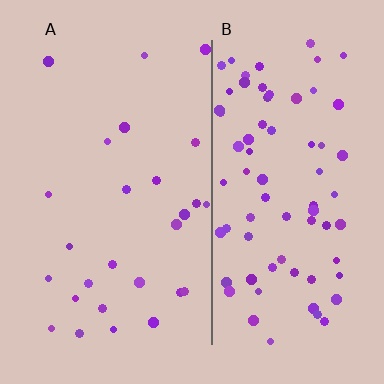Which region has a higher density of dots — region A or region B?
B (the right).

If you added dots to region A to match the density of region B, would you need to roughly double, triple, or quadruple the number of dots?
Approximately triple.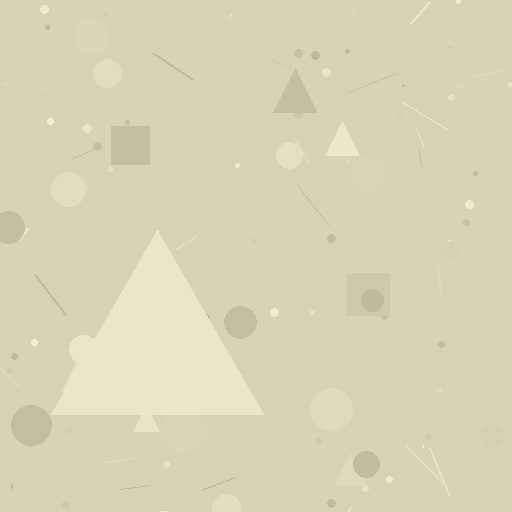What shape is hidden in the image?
A triangle is hidden in the image.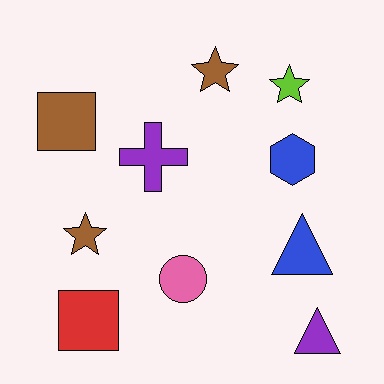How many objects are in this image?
There are 10 objects.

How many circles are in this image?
There is 1 circle.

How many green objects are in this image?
There are no green objects.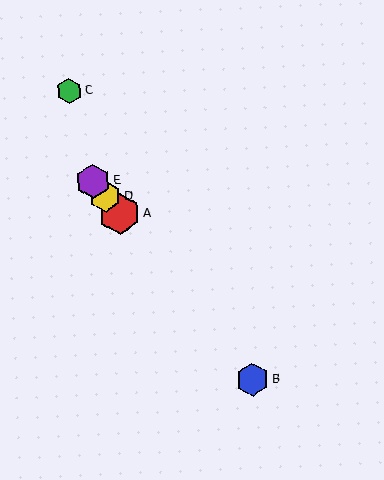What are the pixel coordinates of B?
Object B is at (253, 380).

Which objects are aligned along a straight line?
Objects A, B, D, E are aligned along a straight line.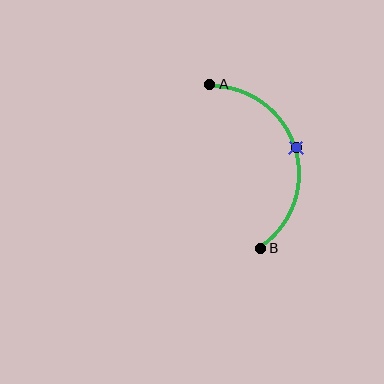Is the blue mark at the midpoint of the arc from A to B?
Yes. The blue mark lies on the arc at equal arc-length from both A and B — it is the arc midpoint.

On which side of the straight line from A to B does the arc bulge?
The arc bulges to the right of the straight line connecting A and B.